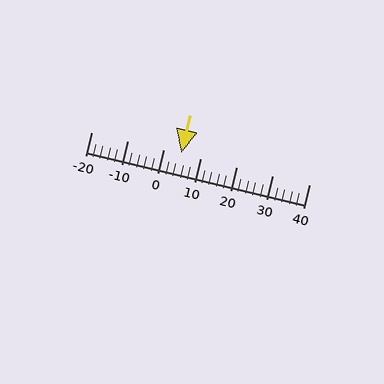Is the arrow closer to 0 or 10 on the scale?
The arrow is closer to 0.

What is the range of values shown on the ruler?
The ruler shows values from -20 to 40.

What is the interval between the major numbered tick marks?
The major tick marks are spaced 10 units apart.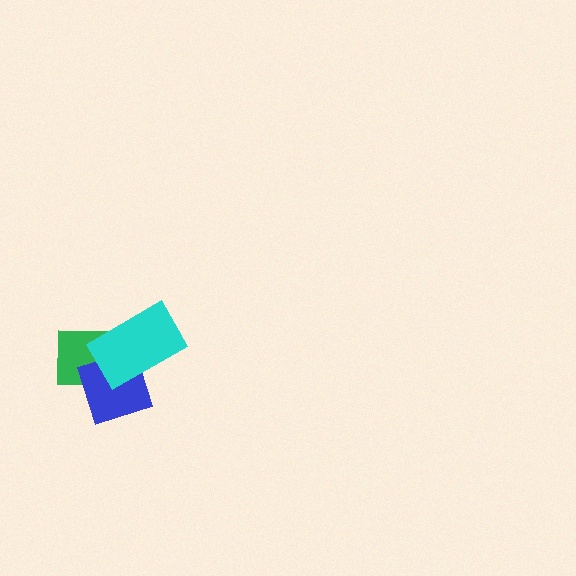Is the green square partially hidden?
Yes, it is partially covered by another shape.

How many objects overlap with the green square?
2 objects overlap with the green square.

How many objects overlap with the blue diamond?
2 objects overlap with the blue diamond.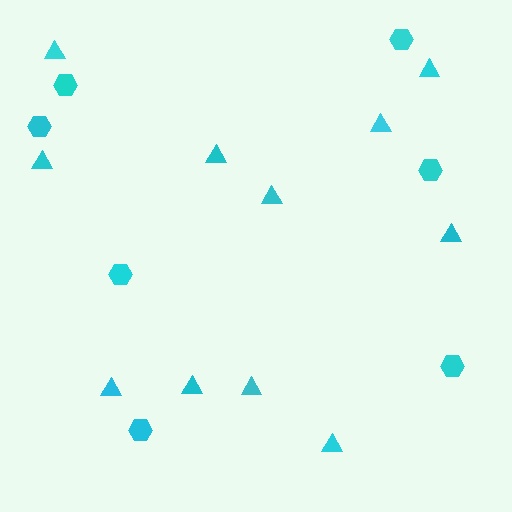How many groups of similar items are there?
There are 2 groups: one group of hexagons (7) and one group of triangles (11).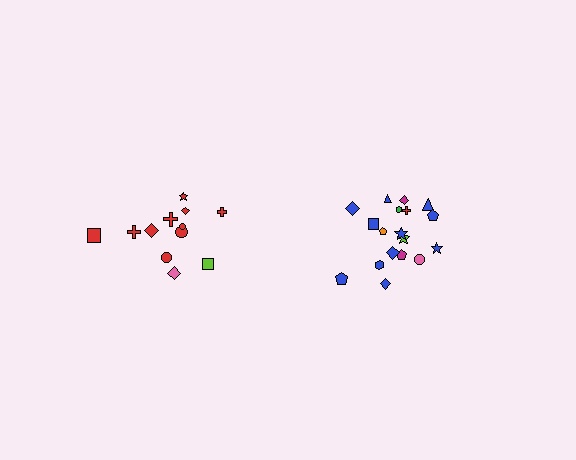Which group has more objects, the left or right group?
The right group.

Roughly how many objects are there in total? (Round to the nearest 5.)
Roughly 30 objects in total.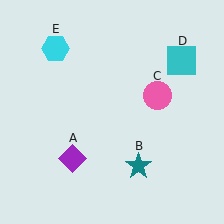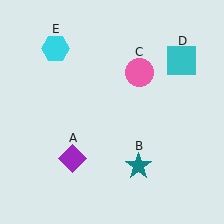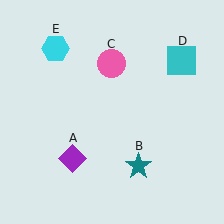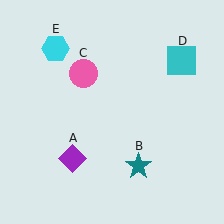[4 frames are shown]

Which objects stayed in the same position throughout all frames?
Purple diamond (object A) and teal star (object B) and cyan square (object D) and cyan hexagon (object E) remained stationary.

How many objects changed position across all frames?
1 object changed position: pink circle (object C).